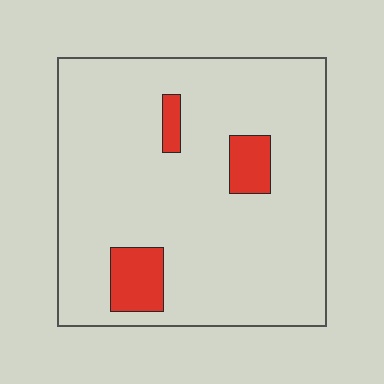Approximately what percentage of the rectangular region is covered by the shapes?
Approximately 10%.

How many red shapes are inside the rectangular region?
3.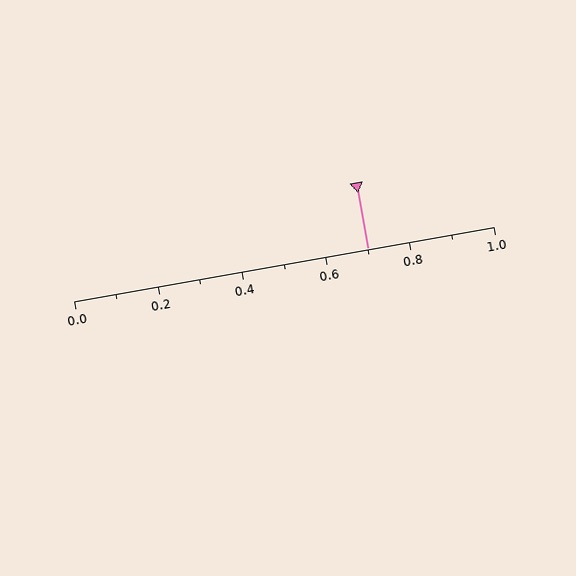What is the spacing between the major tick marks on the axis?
The major ticks are spaced 0.2 apart.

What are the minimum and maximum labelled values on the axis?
The axis runs from 0.0 to 1.0.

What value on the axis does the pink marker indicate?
The marker indicates approximately 0.7.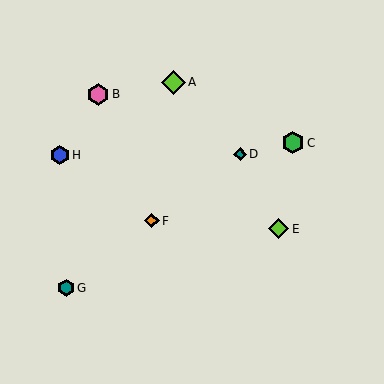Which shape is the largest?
The lime diamond (labeled A) is the largest.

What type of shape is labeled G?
Shape G is a teal hexagon.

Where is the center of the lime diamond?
The center of the lime diamond is at (174, 82).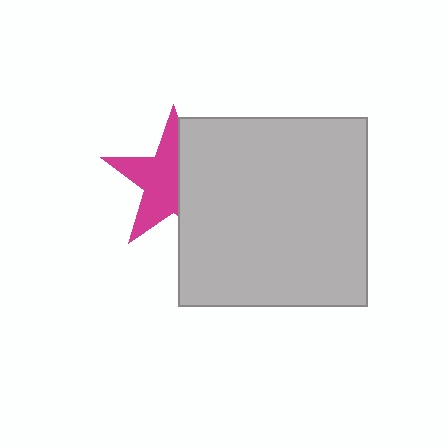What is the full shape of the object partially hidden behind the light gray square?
The partially hidden object is a magenta star.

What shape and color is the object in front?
The object in front is a light gray square.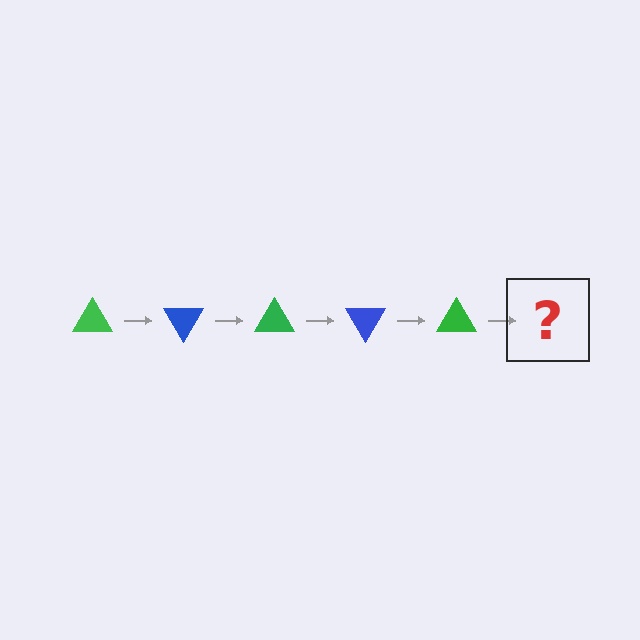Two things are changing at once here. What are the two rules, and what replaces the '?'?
The two rules are that it rotates 60 degrees each step and the color cycles through green and blue. The '?' should be a blue triangle, rotated 300 degrees from the start.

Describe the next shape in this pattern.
It should be a blue triangle, rotated 300 degrees from the start.